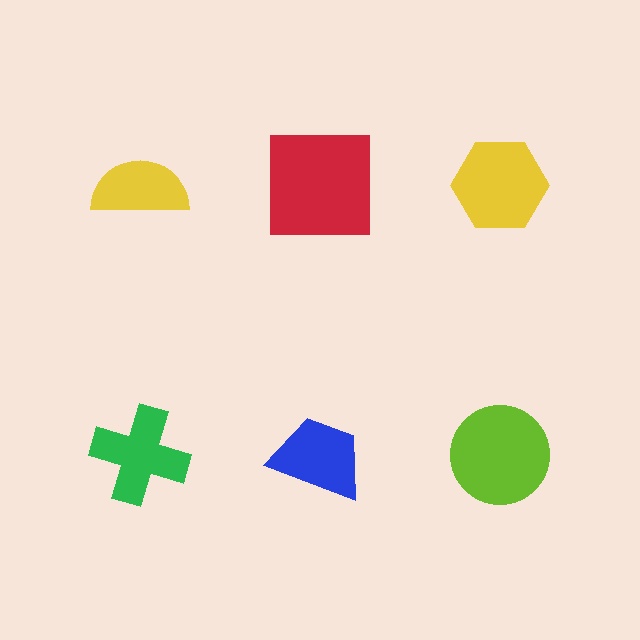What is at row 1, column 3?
A yellow hexagon.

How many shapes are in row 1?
3 shapes.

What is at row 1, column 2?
A red square.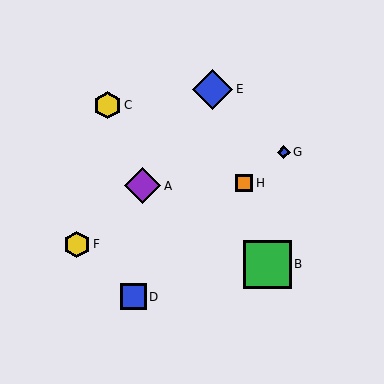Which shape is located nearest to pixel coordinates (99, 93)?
The yellow hexagon (labeled C) at (107, 105) is nearest to that location.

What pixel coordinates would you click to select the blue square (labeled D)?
Click at (133, 297) to select the blue square D.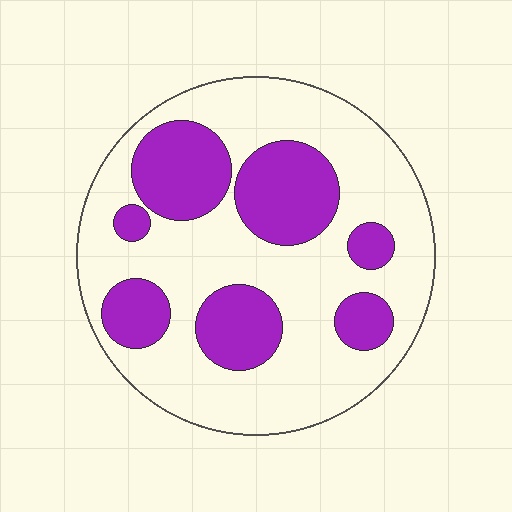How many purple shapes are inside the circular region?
7.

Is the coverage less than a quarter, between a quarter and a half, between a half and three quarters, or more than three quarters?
Between a quarter and a half.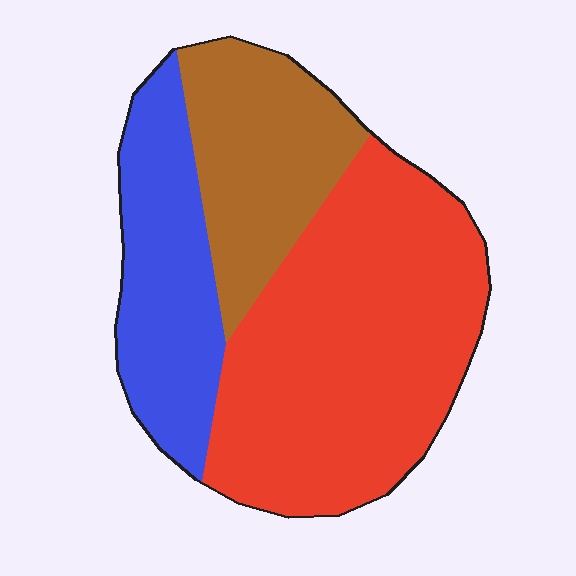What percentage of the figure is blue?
Blue covers about 25% of the figure.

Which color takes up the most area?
Red, at roughly 55%.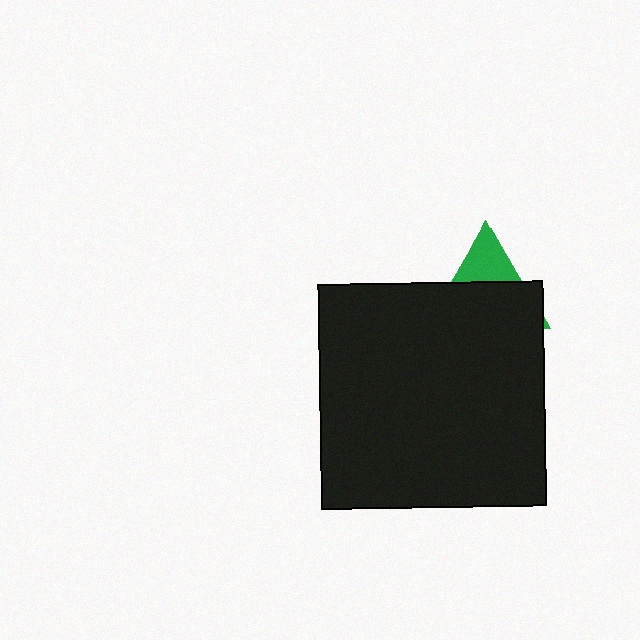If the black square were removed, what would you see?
You would see the complete green triangle.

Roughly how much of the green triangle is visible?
A small part of it is visible (roughly 31%).